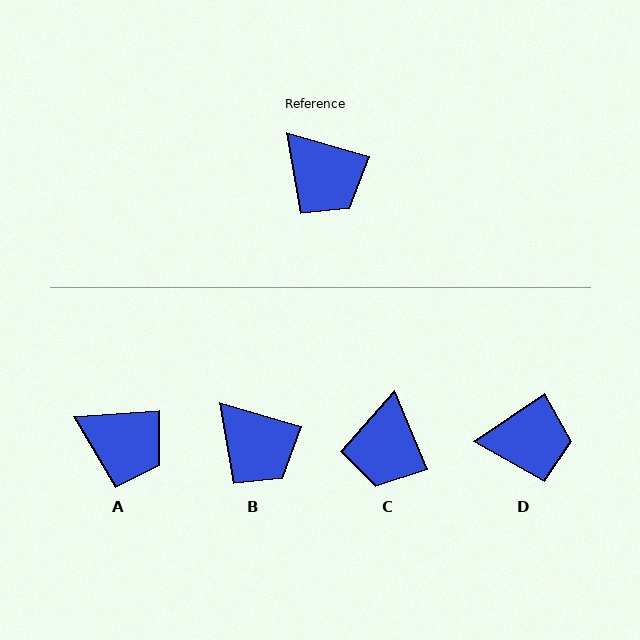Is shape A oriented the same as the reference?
No, it is off by about 21 degrees.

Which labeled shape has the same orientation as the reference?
B.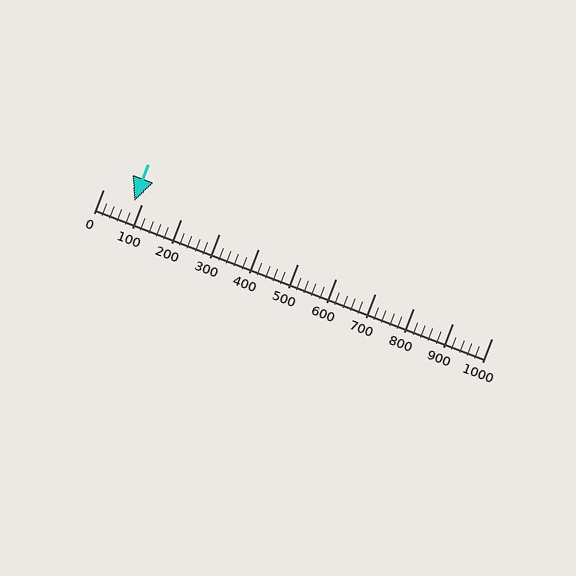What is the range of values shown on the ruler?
The ruler shows values from 0 to 1000.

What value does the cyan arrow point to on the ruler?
The cyan arrow points to approximately 80.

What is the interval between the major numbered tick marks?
The major tick marks are spaced 100 units apart.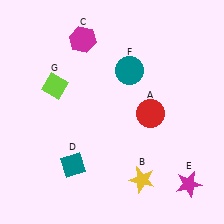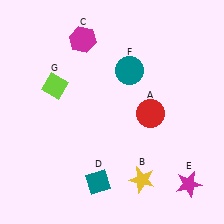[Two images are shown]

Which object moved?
The teal diamond (D) moved right.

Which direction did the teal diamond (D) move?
The teal diamond (D) moved right.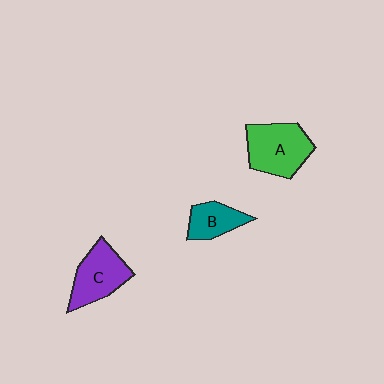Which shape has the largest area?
Shape A (green).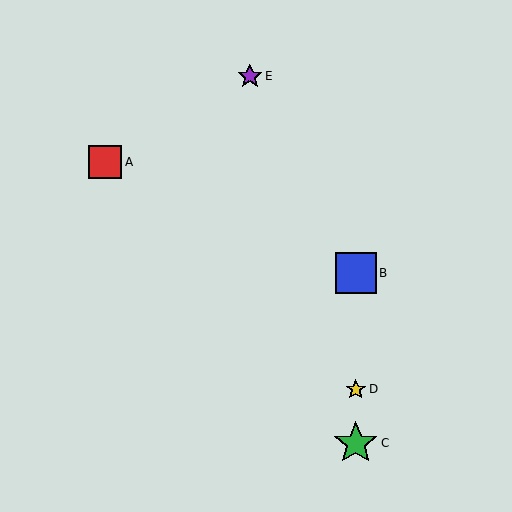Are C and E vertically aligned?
No, C is at x≈356 and E is at x≈250.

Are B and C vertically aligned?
Yes, both are at x≈356.